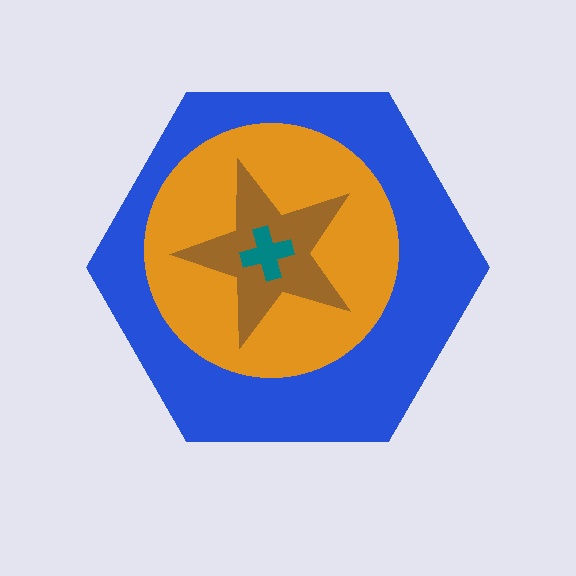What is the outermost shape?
The blue hexagon.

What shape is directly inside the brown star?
The teal cross.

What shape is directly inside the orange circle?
The brown star.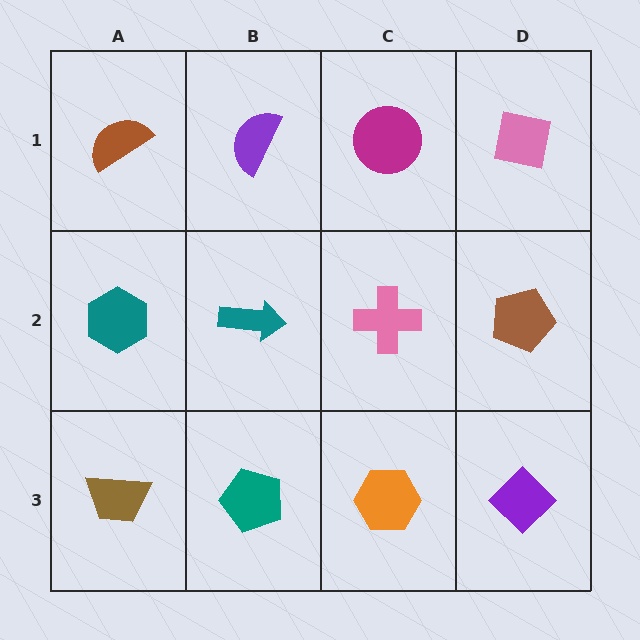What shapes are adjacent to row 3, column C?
A pink cross (row 2, column C), a teal pentagon (row 3, column B), a purple diamond (row 3, column D).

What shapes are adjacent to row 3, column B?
A teal arrow (row 2, column B), a brown trapezoid (row 3, column A), an orange hexagon (row 3, column C).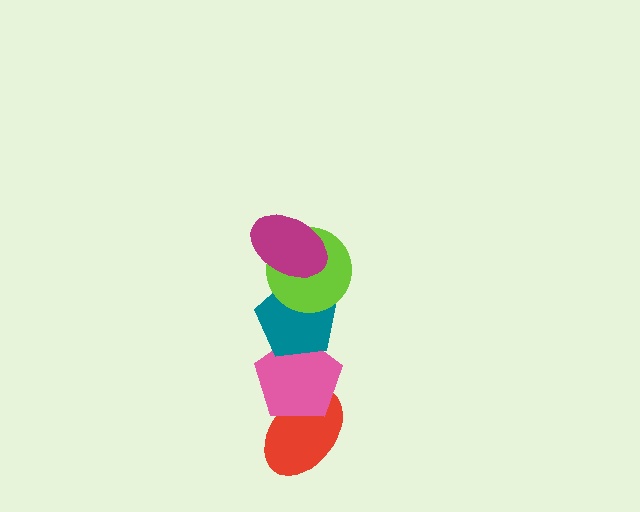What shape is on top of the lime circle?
The magenta ellipse is on top of the lime circle.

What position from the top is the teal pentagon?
The teal pentagon is 3rd from the top.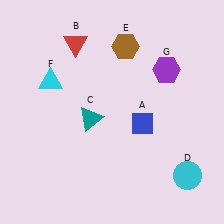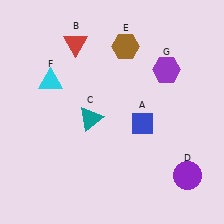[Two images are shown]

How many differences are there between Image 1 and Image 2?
There is 1 difference between the two images.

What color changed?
The circle (D) changed from cyan in Image 1 to purple in Image 2.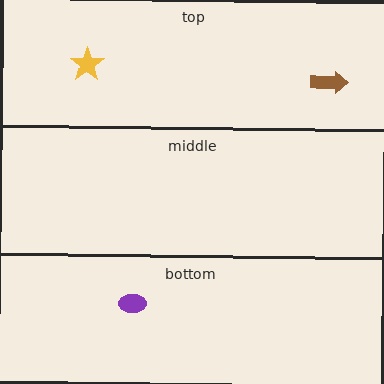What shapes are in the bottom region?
The purple ellipse.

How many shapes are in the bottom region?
1.